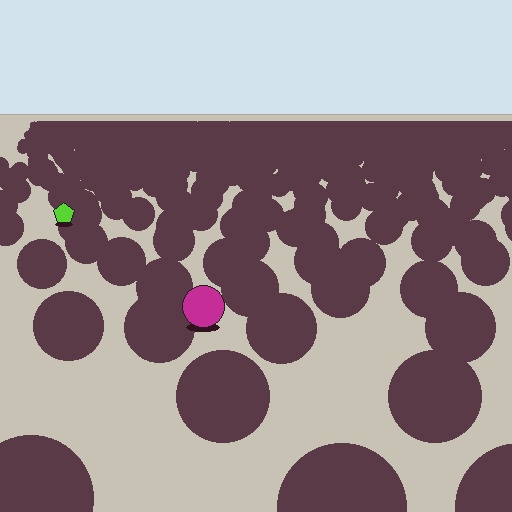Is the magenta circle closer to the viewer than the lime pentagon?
Yes. The magenta circle is closer — you can tell from the texture gradient: the ground texture is coarser near it.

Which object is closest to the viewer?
The magenta circle is closest. The texture marks near it are larger and more spread out.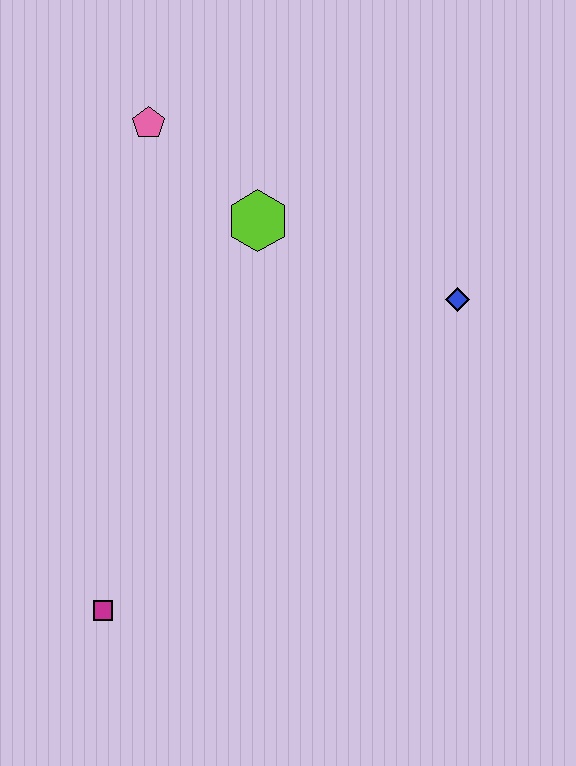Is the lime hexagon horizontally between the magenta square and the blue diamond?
Yes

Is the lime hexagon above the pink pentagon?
No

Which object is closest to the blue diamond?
The lime hexagon is closest to the blue diamond.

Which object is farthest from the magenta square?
The pink pentagon is farthest from the magenta square.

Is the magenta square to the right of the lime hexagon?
No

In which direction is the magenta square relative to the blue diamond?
The magenta square is to the left of the blue diamond.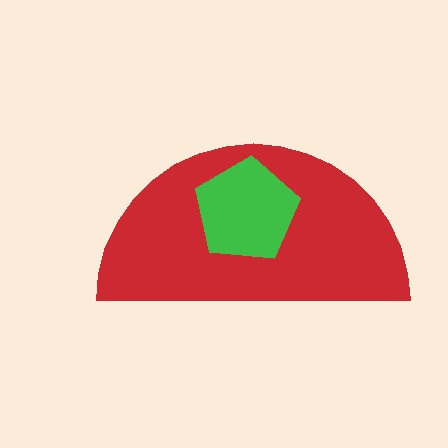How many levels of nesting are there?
2.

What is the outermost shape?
The red semicircle.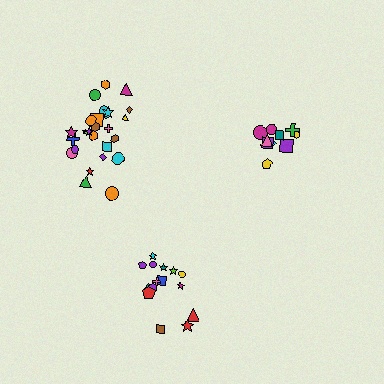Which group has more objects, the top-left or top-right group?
The top-left group.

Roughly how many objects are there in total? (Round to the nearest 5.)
Roughly 50 objects in total.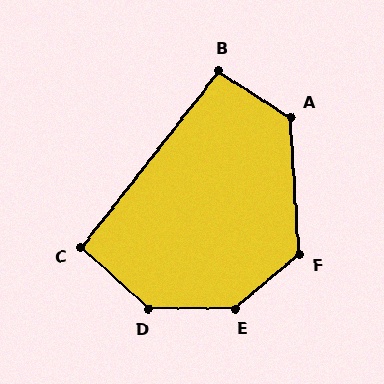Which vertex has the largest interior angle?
E, at approximately 140 degrees.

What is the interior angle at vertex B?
Approximately 95 degrees (obtuse).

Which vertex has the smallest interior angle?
C, at approximately 94 degrees.